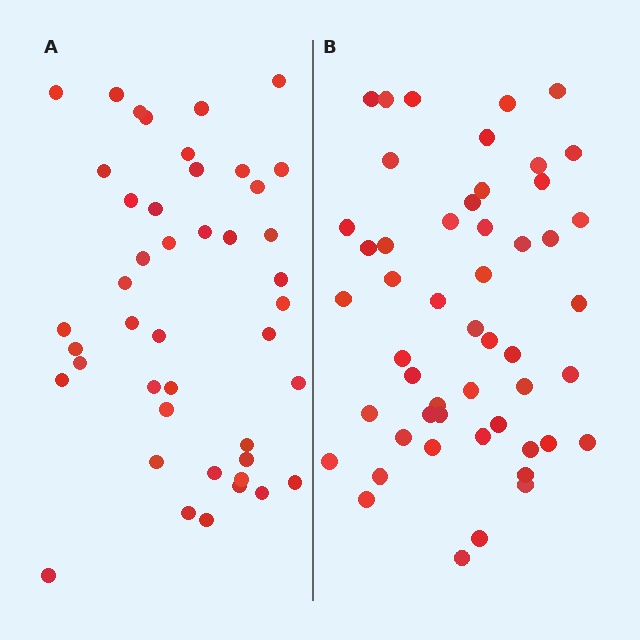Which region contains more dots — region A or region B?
Region B (the right region) has more dots.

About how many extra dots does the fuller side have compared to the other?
Region B has roughly 8 or so more dots than region A.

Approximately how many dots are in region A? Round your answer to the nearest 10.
About 40 dots. (The exact count is 44, which rounds to 40.)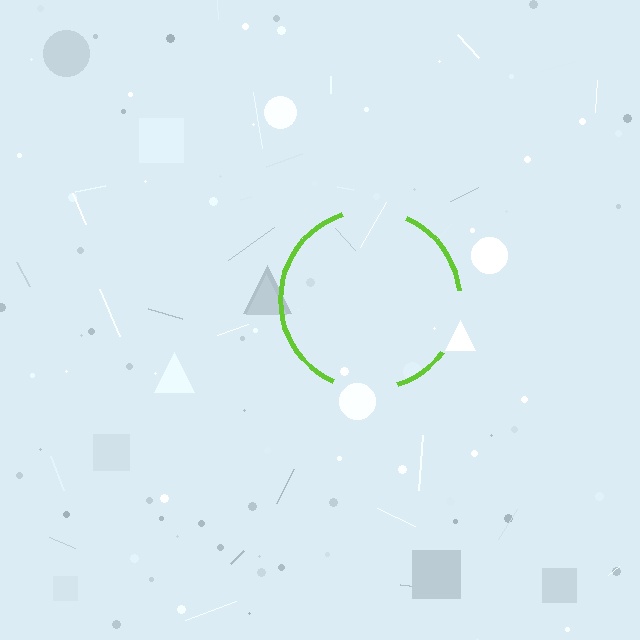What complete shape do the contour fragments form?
The contour fragments form a circle.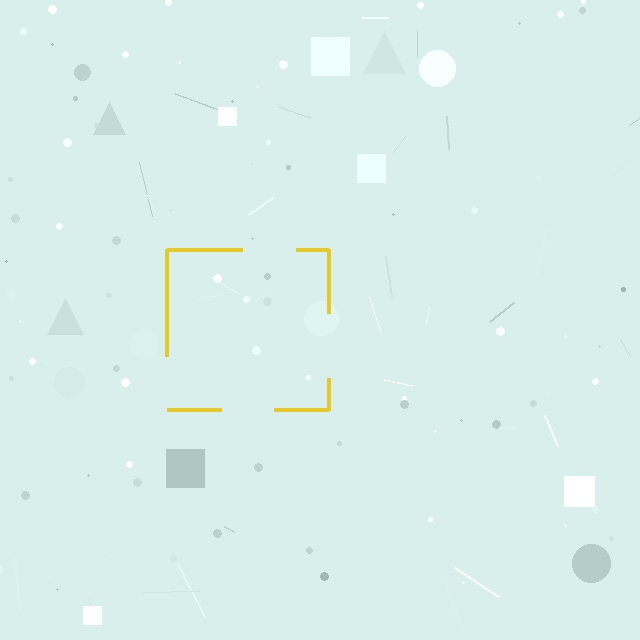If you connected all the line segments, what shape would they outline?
They would outline a square.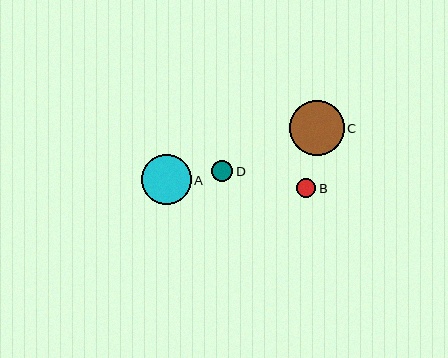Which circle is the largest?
Circle C is the largest with a size of approximately 55 pixels.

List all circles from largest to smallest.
From largest to smallest: C, A, D, B.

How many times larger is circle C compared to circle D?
Circle C is approximately 2.6 times the size of circle D.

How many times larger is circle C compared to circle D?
Circle C is approximately 2.6 times the size of circle D.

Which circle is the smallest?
Circle B is the smallest with a size of approximately 19 pixels.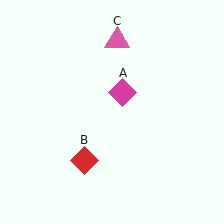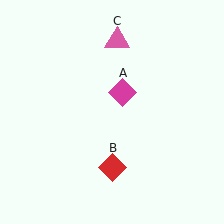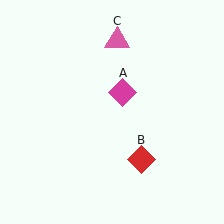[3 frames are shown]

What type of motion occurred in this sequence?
The red diamond (object B) rotated counterclockwise around the center of the scene.